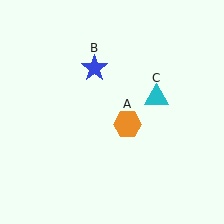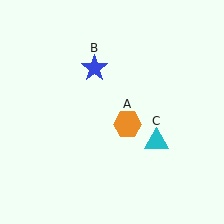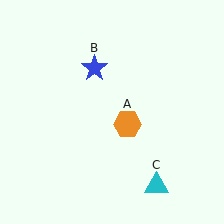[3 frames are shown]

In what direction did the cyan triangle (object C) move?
The cyan triangle (object C) moved down.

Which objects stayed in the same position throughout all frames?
Orange hexagon (object A) and blue star (object B) remained stationary.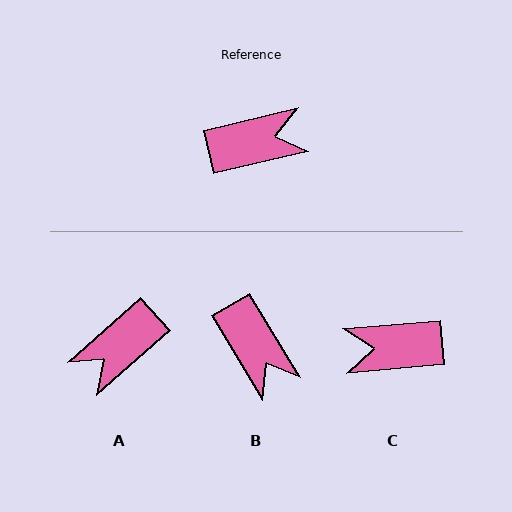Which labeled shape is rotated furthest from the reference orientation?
C, about 172 degrees away.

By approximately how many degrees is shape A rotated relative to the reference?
Approximately 152 degrees clockwise.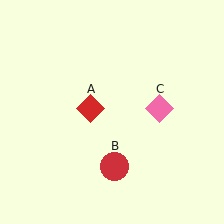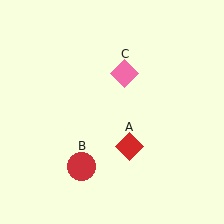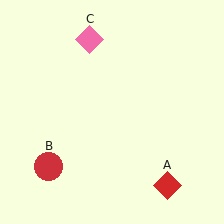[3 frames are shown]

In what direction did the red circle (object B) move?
The red circle (object B) moved left.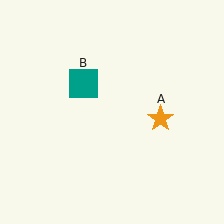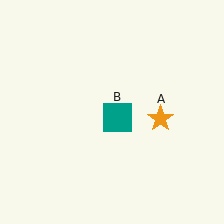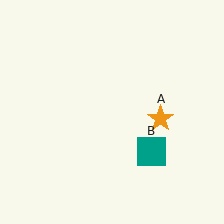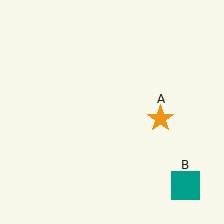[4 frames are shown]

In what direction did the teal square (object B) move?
The teal square (object B) moved down and to the right.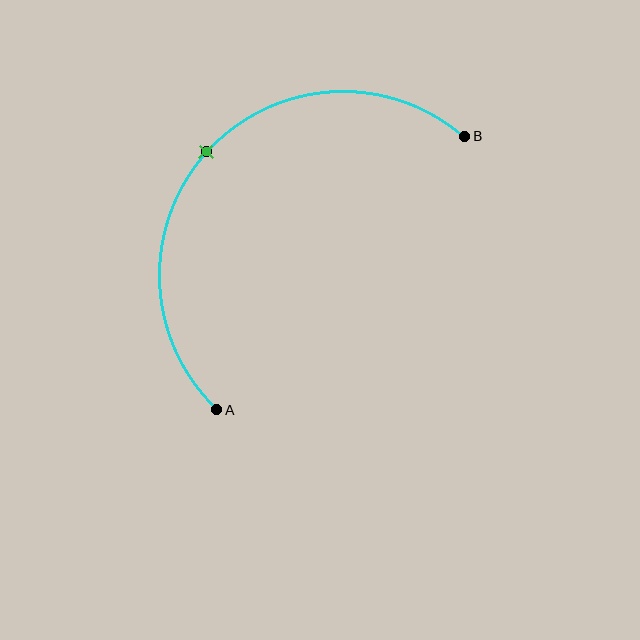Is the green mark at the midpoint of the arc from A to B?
Yes. The green mark lies on the arc at equal arc-length from both A and B — it is the arc midpoint.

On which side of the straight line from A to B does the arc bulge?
The arc bulges above and to the left of the straight line connecting A and B.